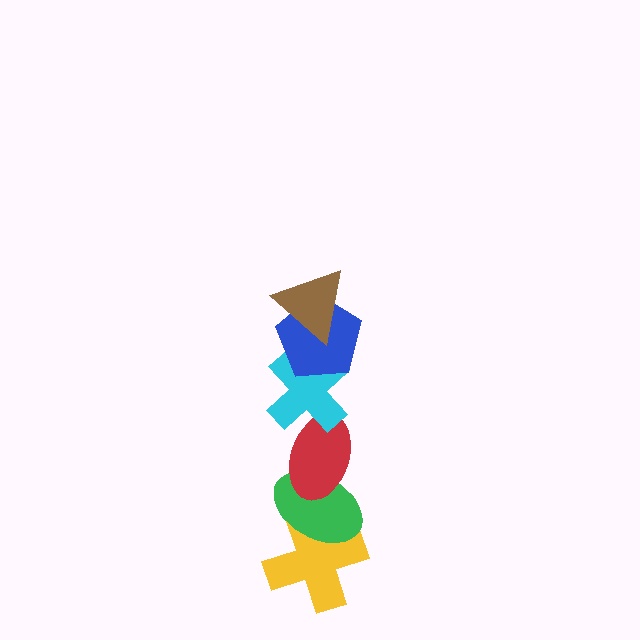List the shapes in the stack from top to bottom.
From top to bottom: the brown triangle, the blue pentagon, the cyan cross, the red ellipse, the green ellipse, the yellow cross.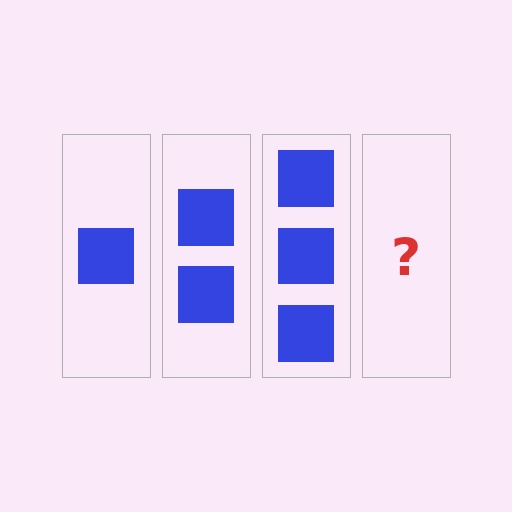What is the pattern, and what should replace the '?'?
The pattern is that each step adds one more square. The '?' should be 4 squares.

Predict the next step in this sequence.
The next step is 4 squares.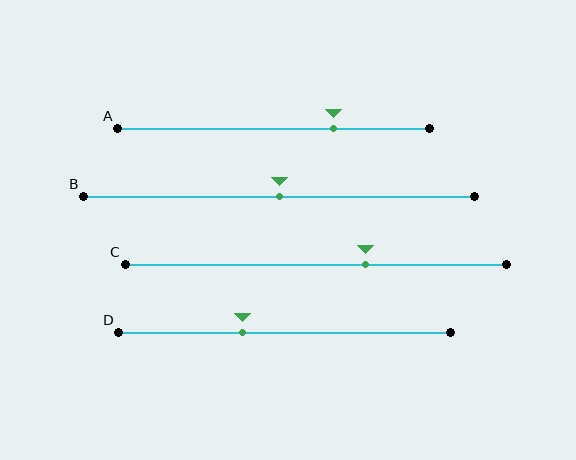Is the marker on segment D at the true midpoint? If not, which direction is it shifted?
No, the marker on segment D is shifted to the left by about 13% of the segment length.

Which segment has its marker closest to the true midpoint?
Segment B has its marker closest to the true midpoint.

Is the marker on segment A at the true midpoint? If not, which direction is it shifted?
No, the marker on segment A is shifted to the right by about 19% of the segment length.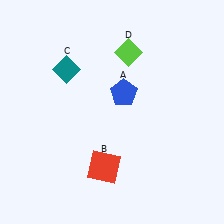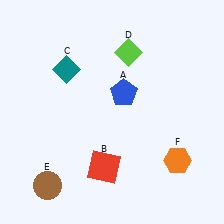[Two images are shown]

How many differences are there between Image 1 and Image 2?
There are 2 differences between the two images.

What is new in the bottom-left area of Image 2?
A brown circle (E) was added in the bottom-left area of Image 2.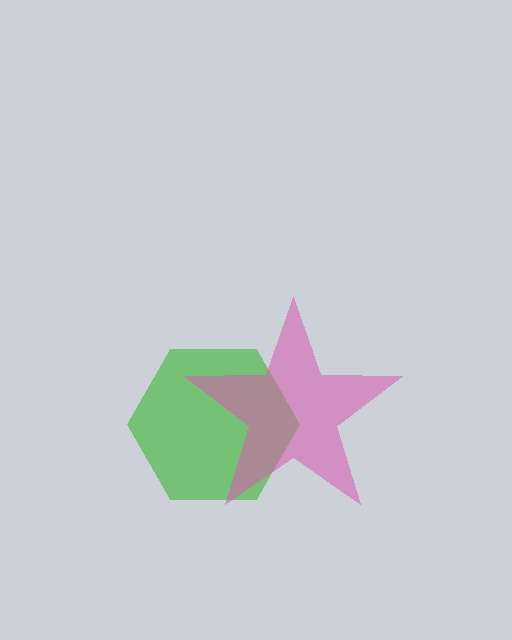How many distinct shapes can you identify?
There are 2 distinct shapes: a green hexagon, a pink star.